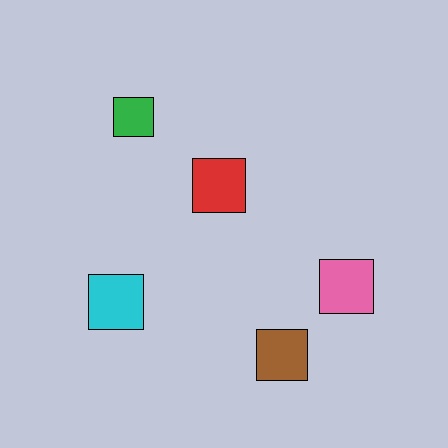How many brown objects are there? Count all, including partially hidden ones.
There is 1 brown object.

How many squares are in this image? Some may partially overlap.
There are 5 squares.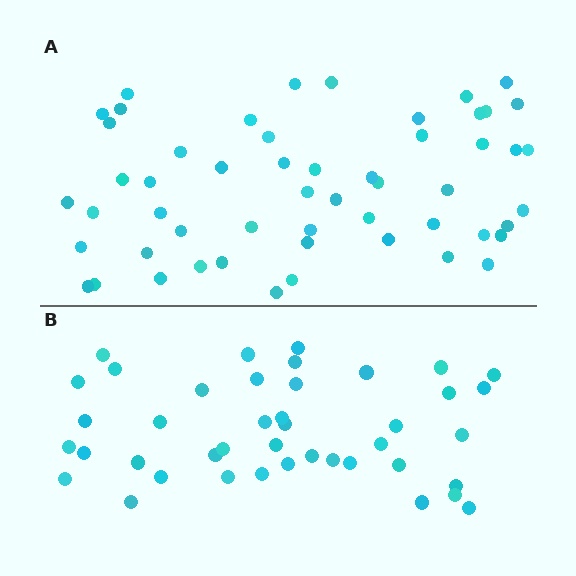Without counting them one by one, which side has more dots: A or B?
Region A (the top region) has more dots.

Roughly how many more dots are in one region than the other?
Region A has roughly 12 or so more dots than region B.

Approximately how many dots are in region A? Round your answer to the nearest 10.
About 50 dots. (The exact count is 54, which rounds to 50.)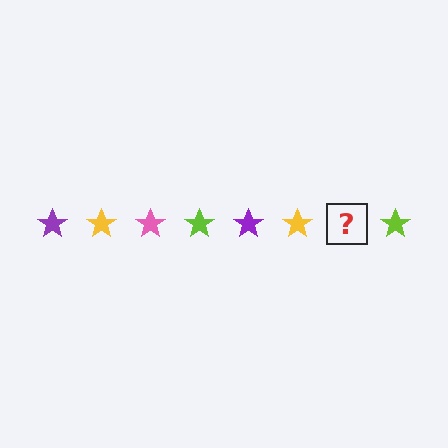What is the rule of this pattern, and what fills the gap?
The rule is that the pattern cycles through purple, yellow, pink, lime stars. The gap should be filled with a pink star.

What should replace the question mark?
The question mark should be replaced with a pink star.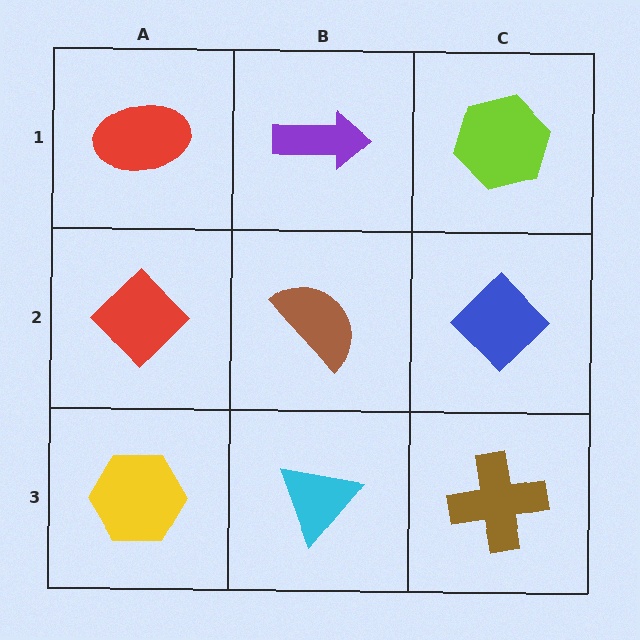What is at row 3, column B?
A cyan triangle.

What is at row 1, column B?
A purple arrow.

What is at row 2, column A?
A red diamond.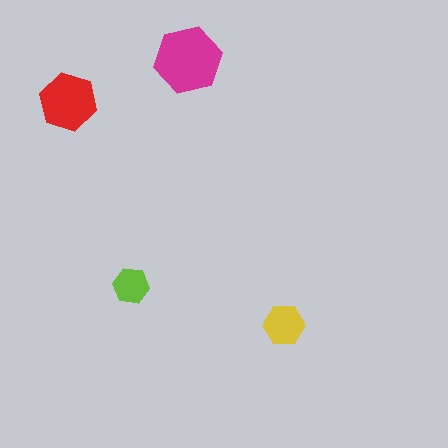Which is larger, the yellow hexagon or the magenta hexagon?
The magenta one.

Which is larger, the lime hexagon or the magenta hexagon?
The magenta one.